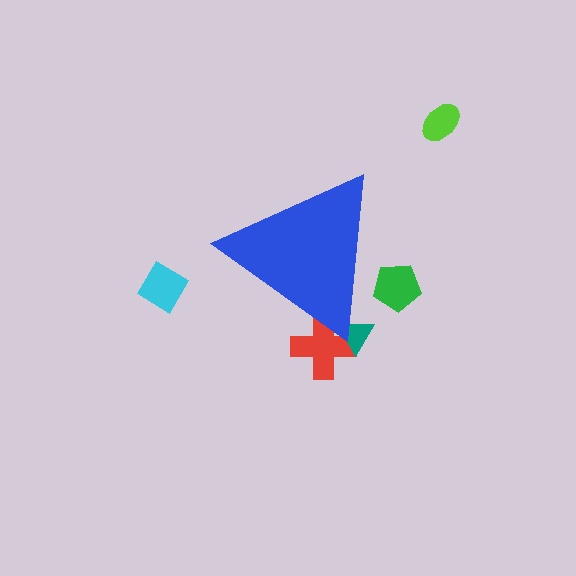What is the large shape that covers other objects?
A blue triangle.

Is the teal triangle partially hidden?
Yes, the teal triangle is partially hidden behind the blue triangle.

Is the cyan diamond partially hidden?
No, the cyan diamond is fully visible.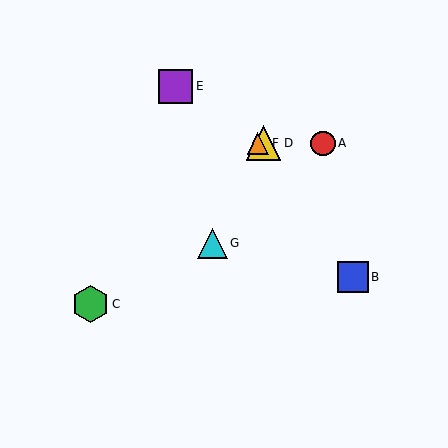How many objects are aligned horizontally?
3 objects (A, D, F) are aligned horizontally.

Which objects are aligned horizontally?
Objects A, D, F are aligned horizontally.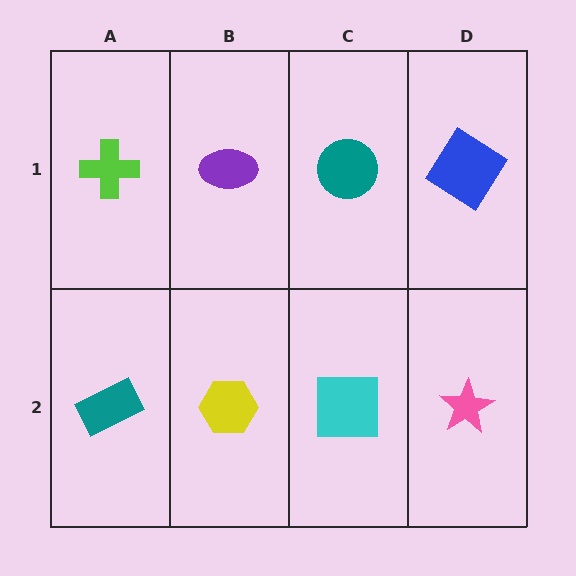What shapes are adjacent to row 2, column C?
A teal circle (row 1, column C), a yellow hexagon (row 2, column B), a pink star (row 2, column D).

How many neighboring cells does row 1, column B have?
3.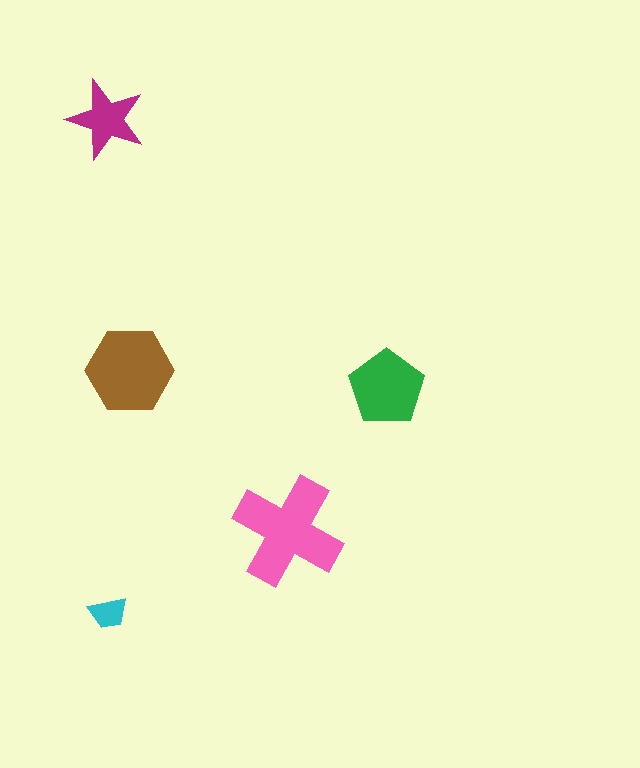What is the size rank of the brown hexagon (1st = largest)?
2nd.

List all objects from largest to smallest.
The pink cross, the brown hexagon, the green pentagon, the magenta star, the cyan trapezoid.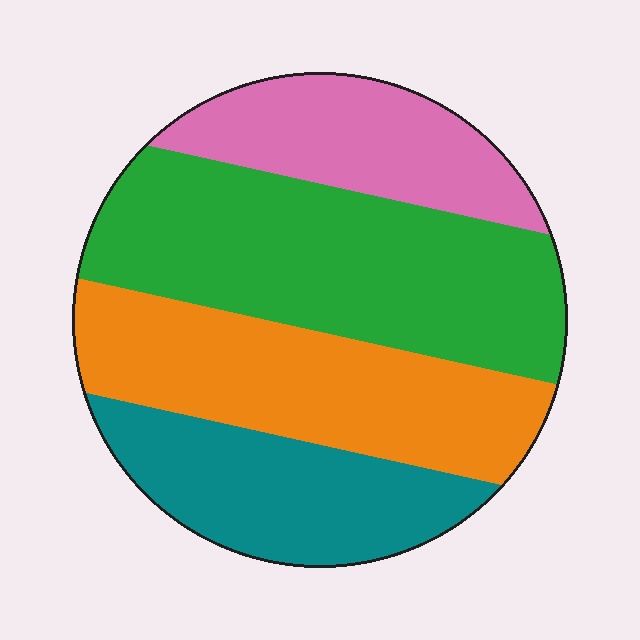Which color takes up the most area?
Green, at roughly 35%.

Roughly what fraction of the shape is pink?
Pink covers 18% of the shape.